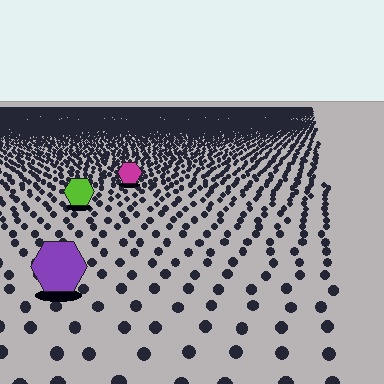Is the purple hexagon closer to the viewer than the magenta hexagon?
Yes. The purple hexagon is closer — you can tell from the texture gradient: the ground texture is coarser near it.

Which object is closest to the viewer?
The purple hexagon is closest. The texture marks near it are larger and more spread out.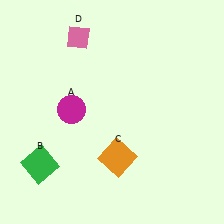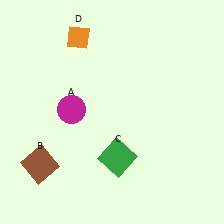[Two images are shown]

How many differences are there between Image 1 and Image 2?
There are 3 differences between the two images.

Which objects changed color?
B changed from green to brown. C changed from orange to green. D changed from pink to orange.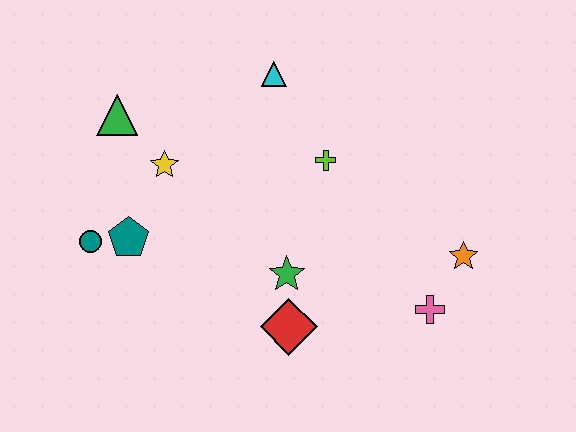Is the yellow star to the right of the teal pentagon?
Yes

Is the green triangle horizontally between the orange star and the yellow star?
No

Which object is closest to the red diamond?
The green star is closest to the red diamond.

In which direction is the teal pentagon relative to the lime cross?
The teal pentagon is to the left of the lime cross.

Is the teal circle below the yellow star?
Yes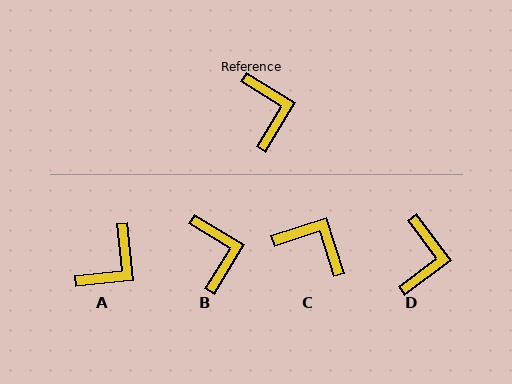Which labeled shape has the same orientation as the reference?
B.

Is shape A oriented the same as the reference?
No, it is off by about 53 degrees.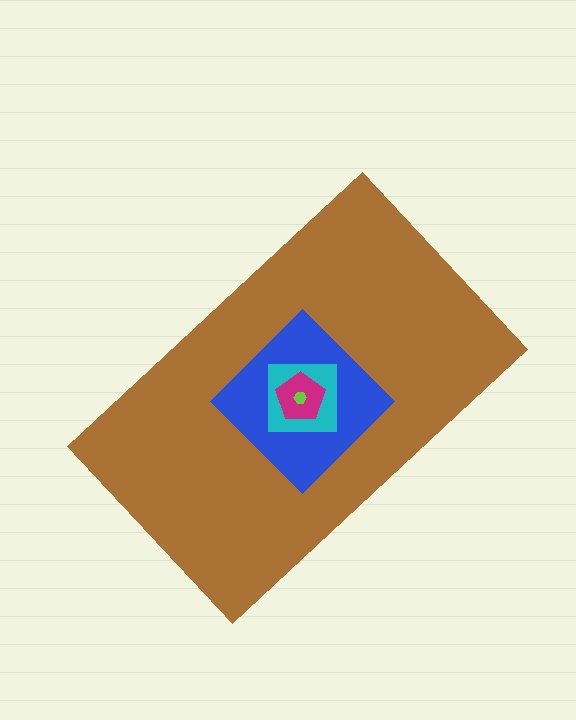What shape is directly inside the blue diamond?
The cyan square.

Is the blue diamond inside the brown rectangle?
Yes.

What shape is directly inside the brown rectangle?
The blue diamond.